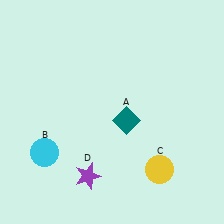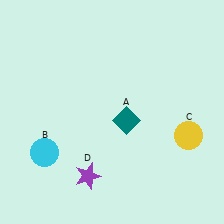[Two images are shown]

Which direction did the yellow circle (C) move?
The yellow circle (C) moved up.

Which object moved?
The yellow circle (C) moved up.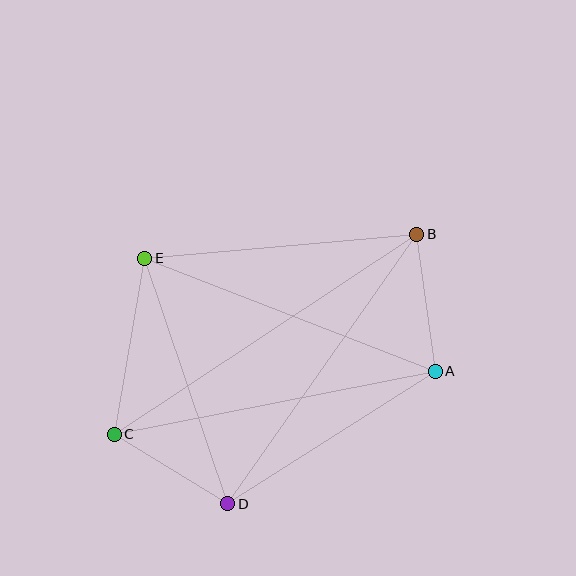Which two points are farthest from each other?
Points B and C are farthest from each other.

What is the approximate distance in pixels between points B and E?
The distance between B and E is approximately 273 pixels.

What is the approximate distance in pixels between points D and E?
The distance between D and E is approximately 259 pixels.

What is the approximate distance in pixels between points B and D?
The distance between B and D is approximately 329 pixels.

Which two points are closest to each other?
Points C and D are closest to each other.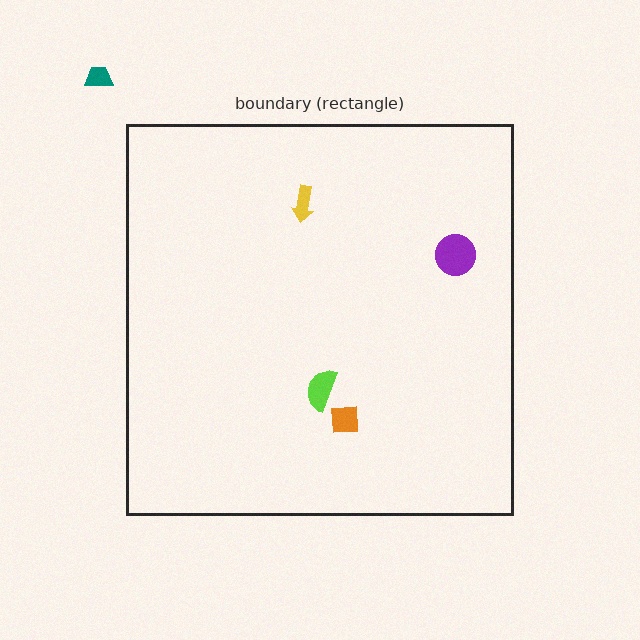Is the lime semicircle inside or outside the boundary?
Inside.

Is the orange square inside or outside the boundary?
Inside.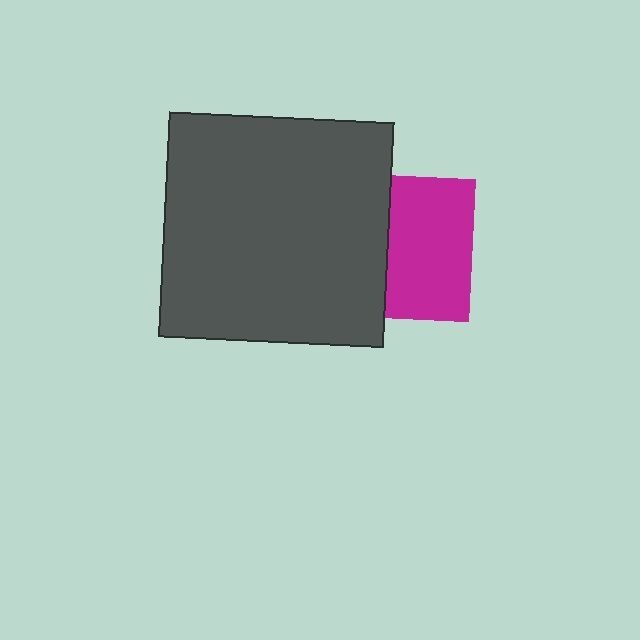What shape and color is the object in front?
The object in front is a dark gray square.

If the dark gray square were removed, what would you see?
You would see the complete magenta square.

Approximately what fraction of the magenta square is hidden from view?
Roughly 42% of the magenta square is hidden behind the dark gray square.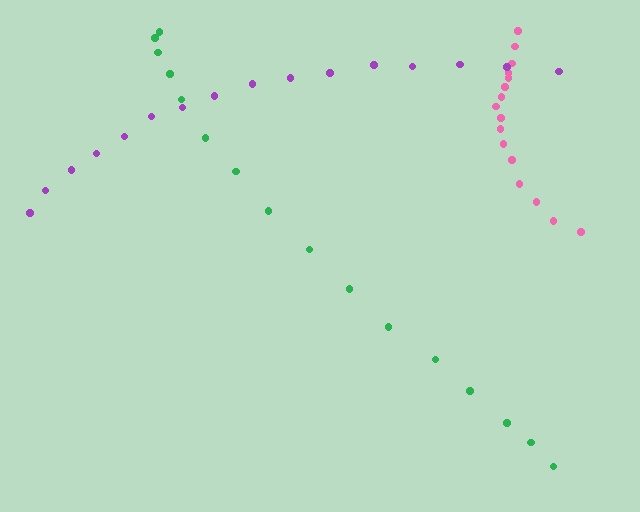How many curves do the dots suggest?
There are 3 distinct paths.